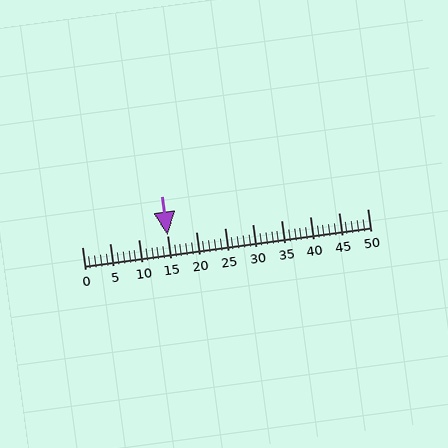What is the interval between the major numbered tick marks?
The major tick marks are spaced 5 units apart.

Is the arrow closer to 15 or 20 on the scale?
The arrow is closer to 15.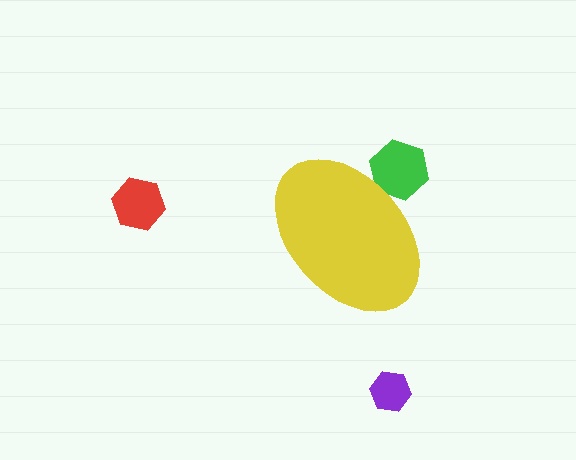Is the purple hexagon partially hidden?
No, the purple hexagon is fully visible.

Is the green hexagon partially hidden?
Yes, the green hexagon is partially hidden behind the yellow ellipse.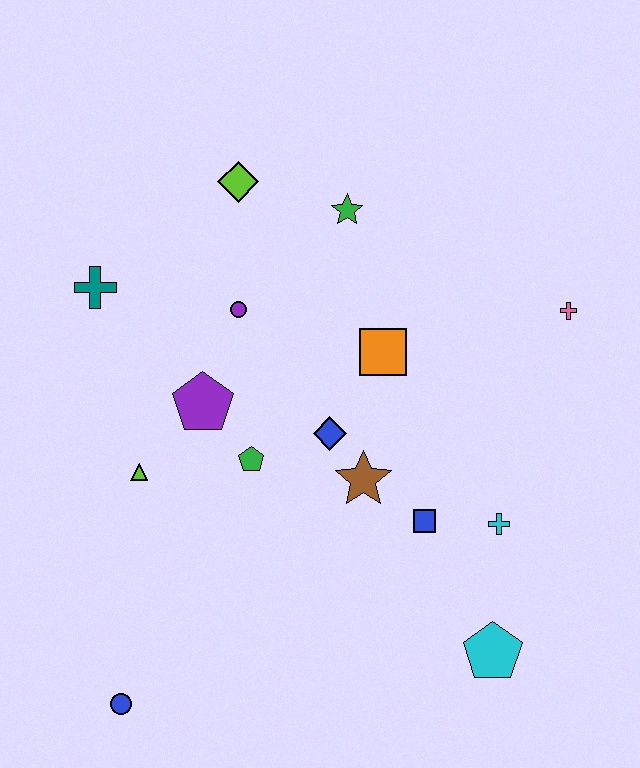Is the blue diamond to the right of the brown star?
No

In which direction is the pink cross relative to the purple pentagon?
The pink cross is to the right of the purple pentagon.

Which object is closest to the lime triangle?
The purple pentagon is closest to the lime triangle.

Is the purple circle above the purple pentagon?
Yes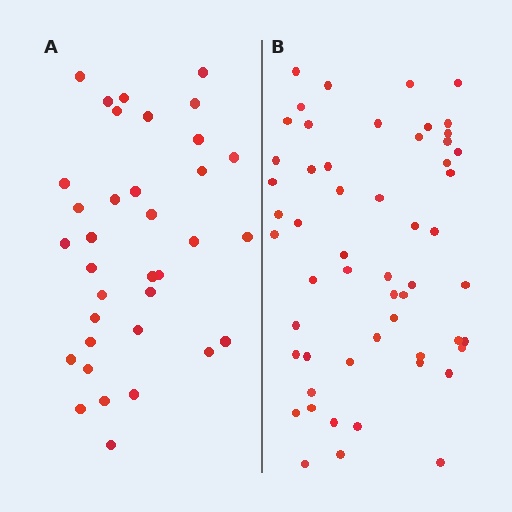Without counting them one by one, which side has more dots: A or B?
Region B (the right region) has more dots.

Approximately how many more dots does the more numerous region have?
Region B has approximately 20 more dots than region A.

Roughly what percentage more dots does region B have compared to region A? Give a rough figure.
About 55% more.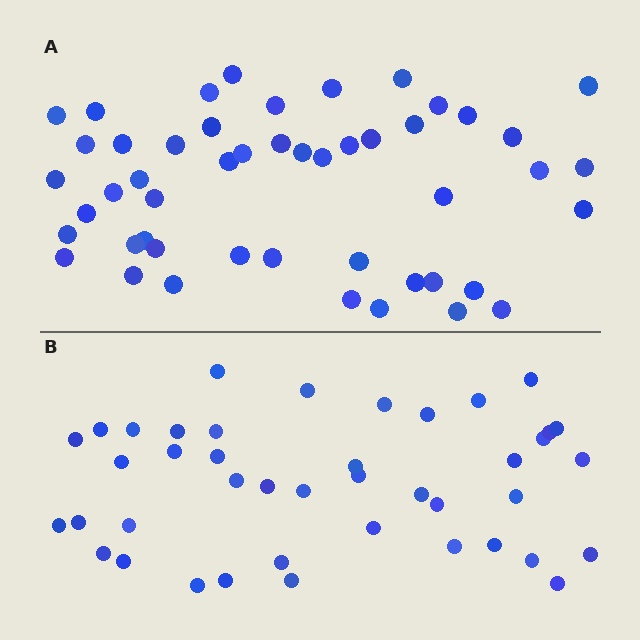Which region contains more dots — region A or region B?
Region A (the top region) has more dots.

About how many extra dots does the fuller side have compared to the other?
Region A has roughly 8 or so more dots than region B.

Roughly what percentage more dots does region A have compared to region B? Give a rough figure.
About 15% more.